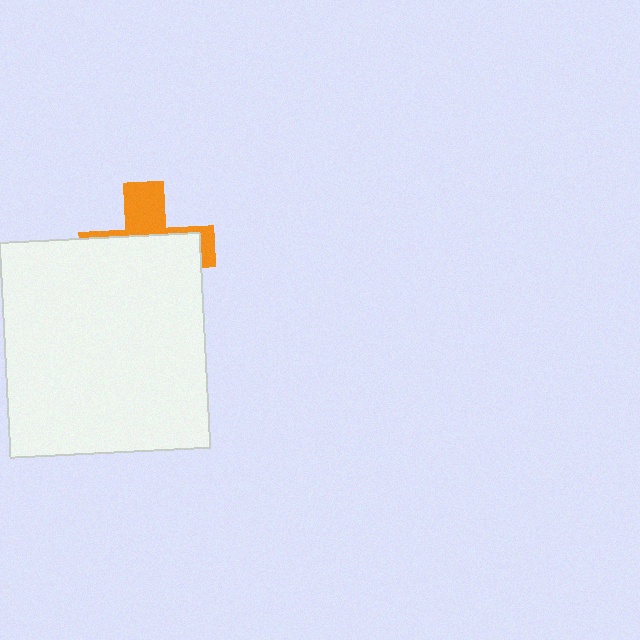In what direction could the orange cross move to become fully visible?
The orange cross could move up. That would shift it out from behind the white rectangle entirely.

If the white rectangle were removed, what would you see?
You would see the complete orange cross.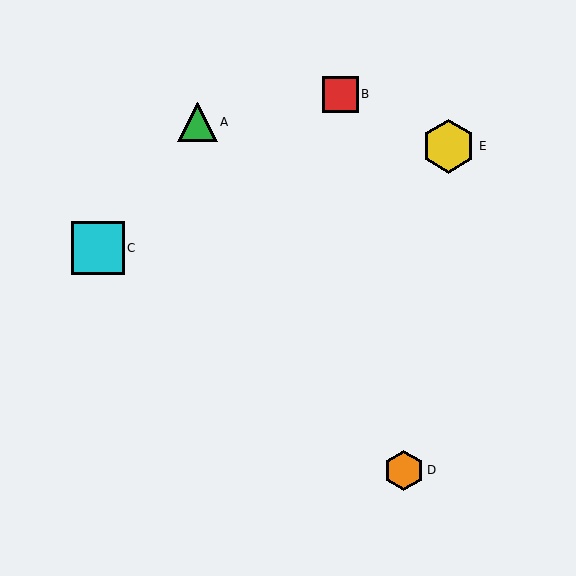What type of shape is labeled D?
Shape D is an orange hexagon.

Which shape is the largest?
The yellow hexagon (labeled E) is the largest.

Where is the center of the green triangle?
The center of the green triangle is at (197, 122).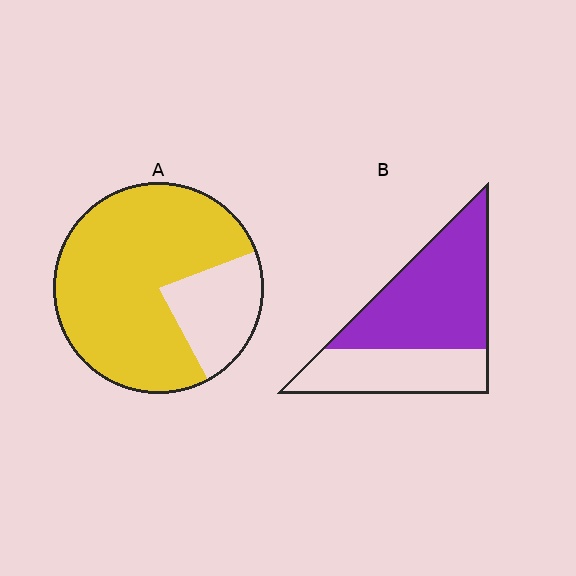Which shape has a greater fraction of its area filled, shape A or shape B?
Shape A.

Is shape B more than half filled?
Yes.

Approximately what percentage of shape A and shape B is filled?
A is approximately 75% and B is approximately 60%.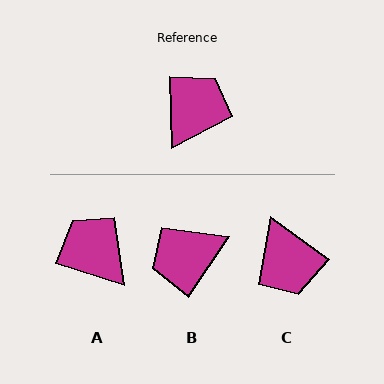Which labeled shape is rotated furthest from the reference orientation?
B, about 144 degrees away.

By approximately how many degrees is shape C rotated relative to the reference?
Approximately 128 degrees clockwise.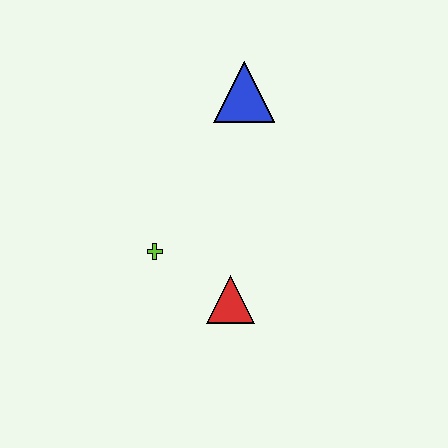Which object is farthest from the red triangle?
The blue triangle is farthest from the red triangle.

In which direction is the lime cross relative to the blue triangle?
The lime cross is below the blue triangle.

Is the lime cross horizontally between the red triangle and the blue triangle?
No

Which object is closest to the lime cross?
The red triangle is closest to the lime cross.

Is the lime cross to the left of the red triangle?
Yes